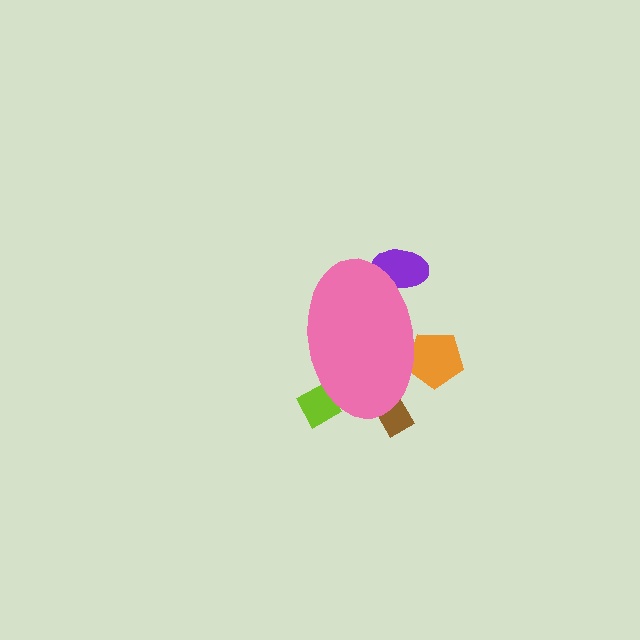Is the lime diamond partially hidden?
Yes, the lime diamond is partially hidden behind the pink ellipse.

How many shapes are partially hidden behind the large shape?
4 shapes are partially hidden.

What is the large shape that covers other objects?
A pink ellipse.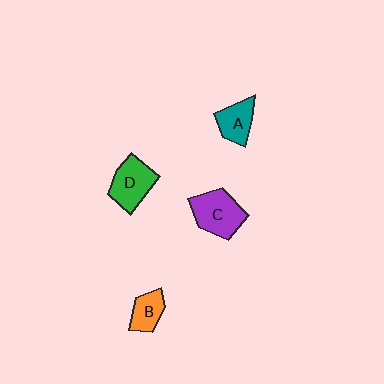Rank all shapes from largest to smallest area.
From largest to smallest: C (purple), D (green), A (teal), B (orange).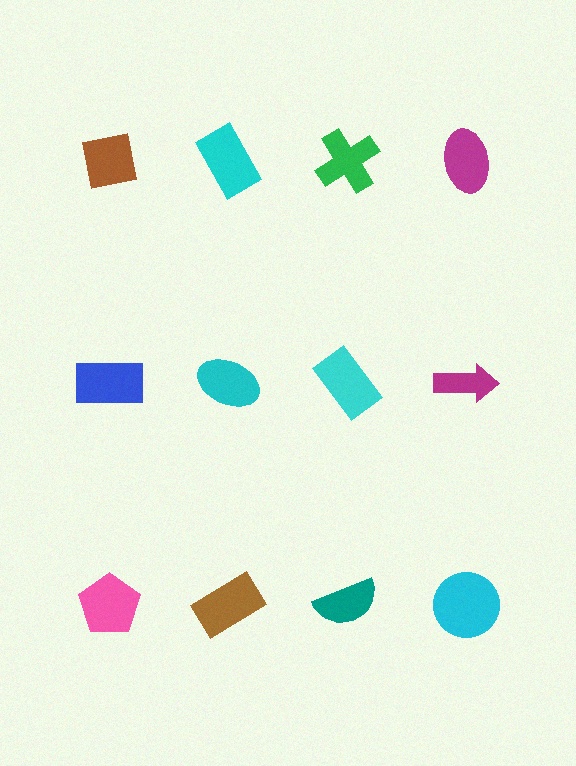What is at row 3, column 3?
A teal semicircle.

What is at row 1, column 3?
A green cross.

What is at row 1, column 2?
A cyan rectangle.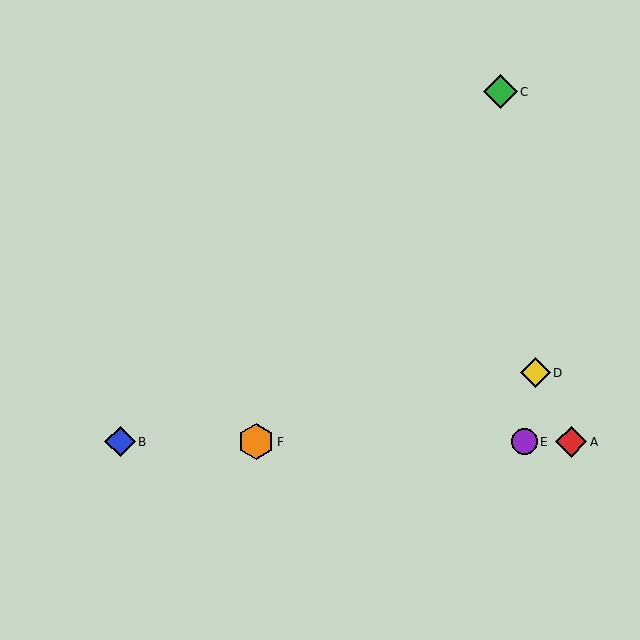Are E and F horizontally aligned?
Yes, both are at y≈442.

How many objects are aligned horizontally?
4 objects (A, B, E, F) are aligned horizontally.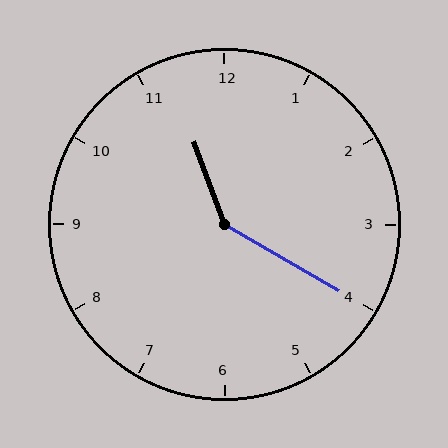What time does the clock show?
11:20.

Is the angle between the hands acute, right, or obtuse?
It is obtuse.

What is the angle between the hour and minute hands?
Approximately 140 degrees.